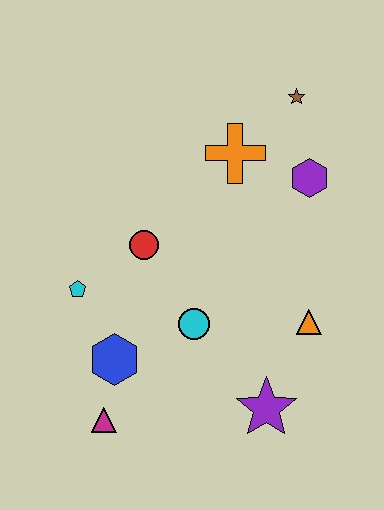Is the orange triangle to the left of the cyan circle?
No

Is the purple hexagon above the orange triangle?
Yes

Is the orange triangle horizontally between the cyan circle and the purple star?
No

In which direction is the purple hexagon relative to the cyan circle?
The purple hexagon is above the cyan circle.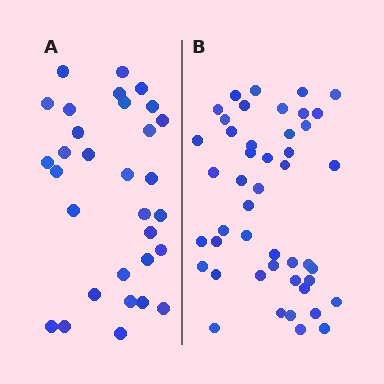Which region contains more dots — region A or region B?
Region B (the right region) has more dots.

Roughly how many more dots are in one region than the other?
Region B has approximately 15 more dots than region A.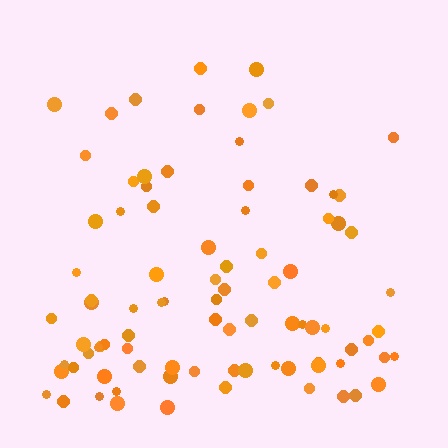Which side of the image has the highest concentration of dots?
The bottom.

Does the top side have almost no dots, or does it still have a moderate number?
Still a moderate number, just noticeably fewer than the bottom.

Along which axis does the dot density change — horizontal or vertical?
Vertical.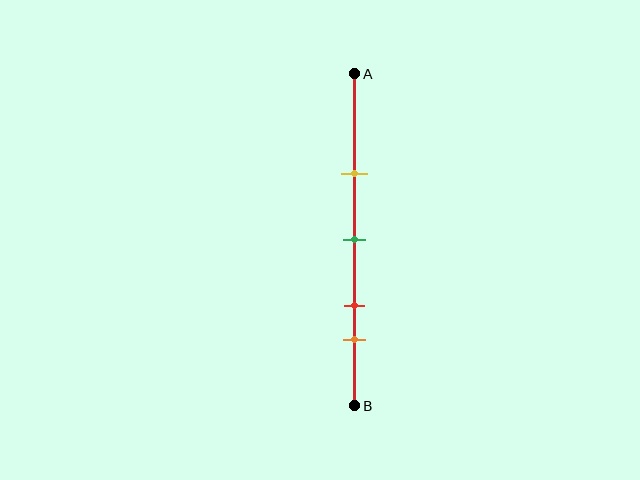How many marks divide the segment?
There are 4 marks dividing the segment.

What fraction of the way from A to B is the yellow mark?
The yellow mark is approximately 30% (0.3) of the way from A to B.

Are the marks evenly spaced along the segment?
No, the marks are not evenly spaced.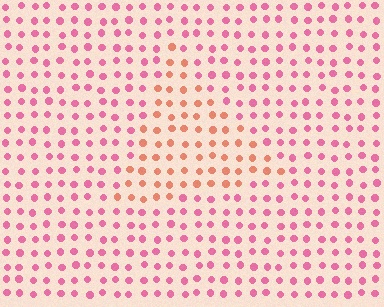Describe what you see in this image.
The image is filled with small pink elements in a uniform arrangement. A triangle-shaped region is visible where the elements are tinted to a slightly different hue, forming a subtle color boundary.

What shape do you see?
I see a triangle.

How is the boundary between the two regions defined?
The boundary is defined purely by a slight shift in hue (about 39 degrees). Spacing, size, and orientation are identical on both sides.